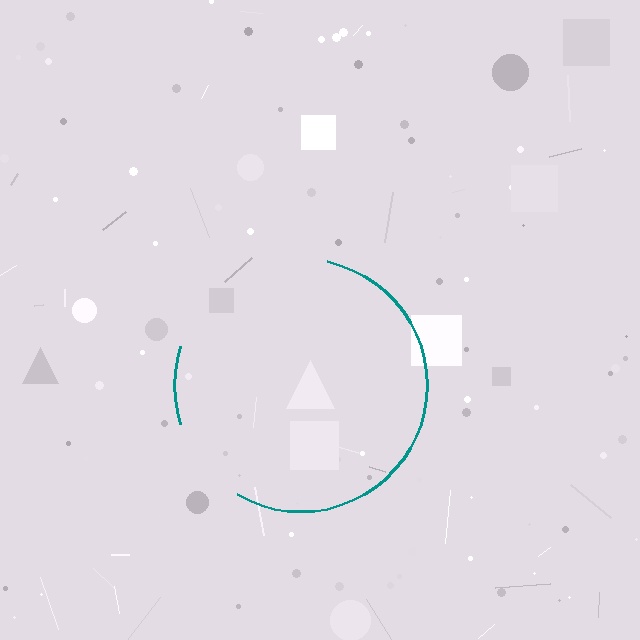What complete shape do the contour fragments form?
The contour fragments form a circle.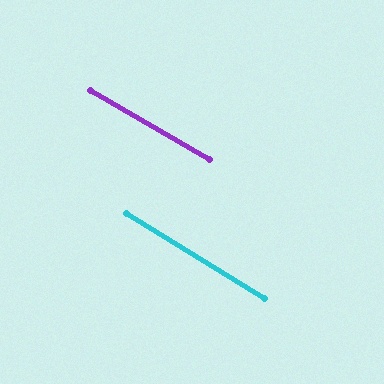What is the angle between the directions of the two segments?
Approximately 1 degree.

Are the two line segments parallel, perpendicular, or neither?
Parallel — their directions differ by only 1.2°.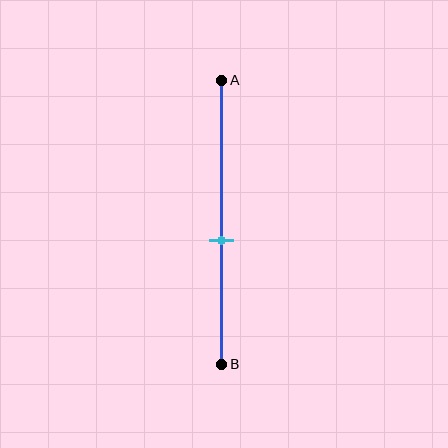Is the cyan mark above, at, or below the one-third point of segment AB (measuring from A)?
The cyan mark is below the one-third point of segment AB.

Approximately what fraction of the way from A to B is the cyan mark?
The cyan mark is approximately 55% of the way from A to B.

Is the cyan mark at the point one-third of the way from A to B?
No, the mark is at about 55% from A, not at the 33% one-third point.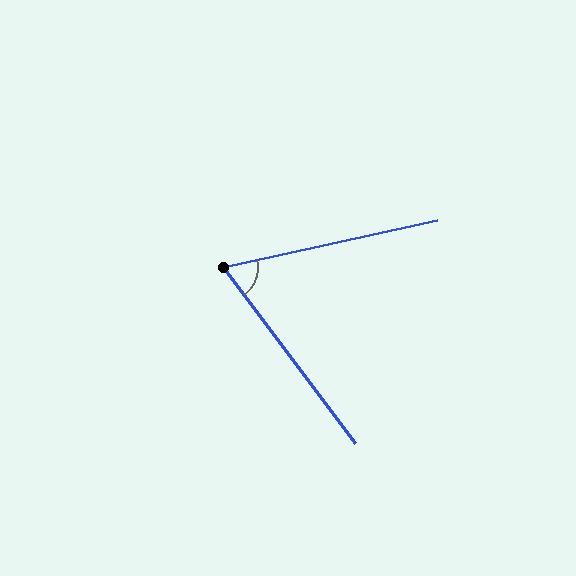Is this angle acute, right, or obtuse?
It is acute.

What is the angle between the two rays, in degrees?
Approximately 66 degrees.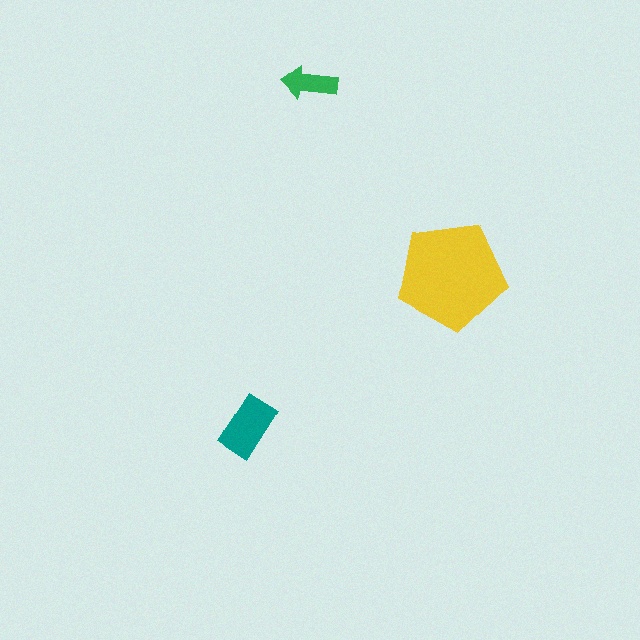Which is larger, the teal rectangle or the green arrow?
The teal rectangle.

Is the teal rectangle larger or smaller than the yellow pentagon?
Smaller.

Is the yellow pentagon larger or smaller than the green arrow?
Larger.